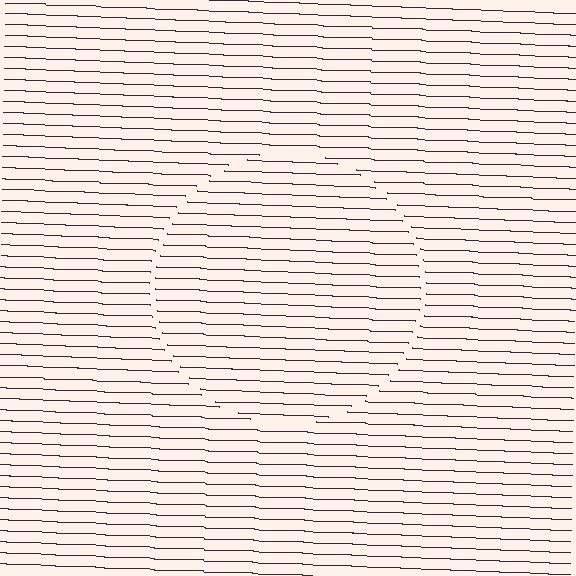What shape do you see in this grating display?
An illusory circle. The interior of the shape contains the same grating, shifted by half a period — the contour is defined by the phase discontinuity where line-ends from the inner and outer gratings abut.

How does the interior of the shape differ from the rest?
The interior of the shape contains the same grating, shifted by half a period — the contour is defined by the phase discontinuity where line-ends from the inner and outer gratings abut.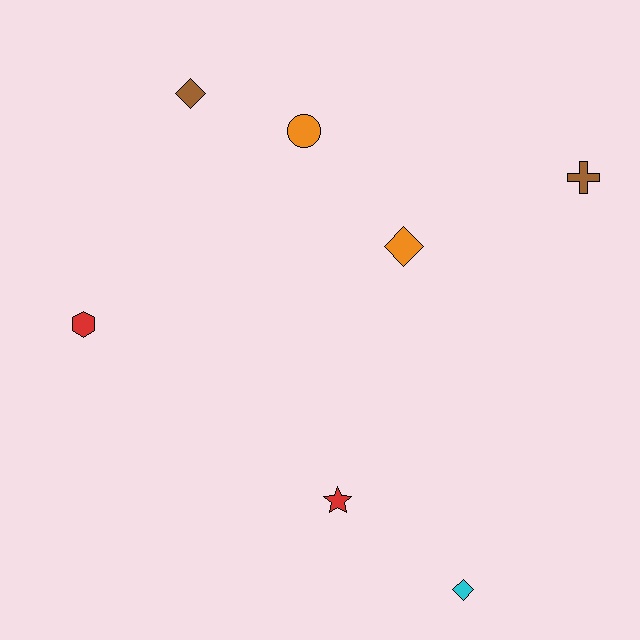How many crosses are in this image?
There is 1 cross.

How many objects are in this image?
There are 7 objects.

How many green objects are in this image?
There are no green objects.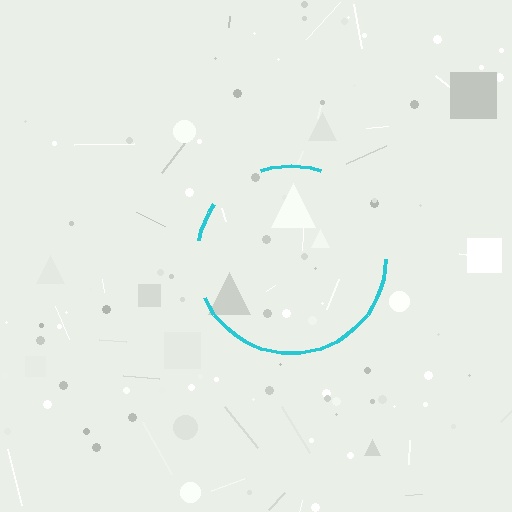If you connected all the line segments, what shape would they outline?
They would outline a circle.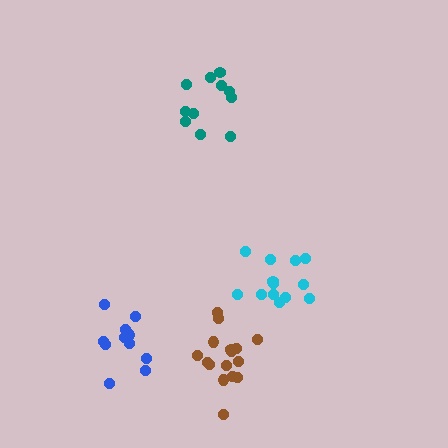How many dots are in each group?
Group 1: 11 dots, Group 2: 13 dots, Group 3: 16 dots, Group 4: 11 dots (51 total).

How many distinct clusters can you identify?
There are 4 distinct clusters.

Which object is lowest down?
The brown cluster is bottommost.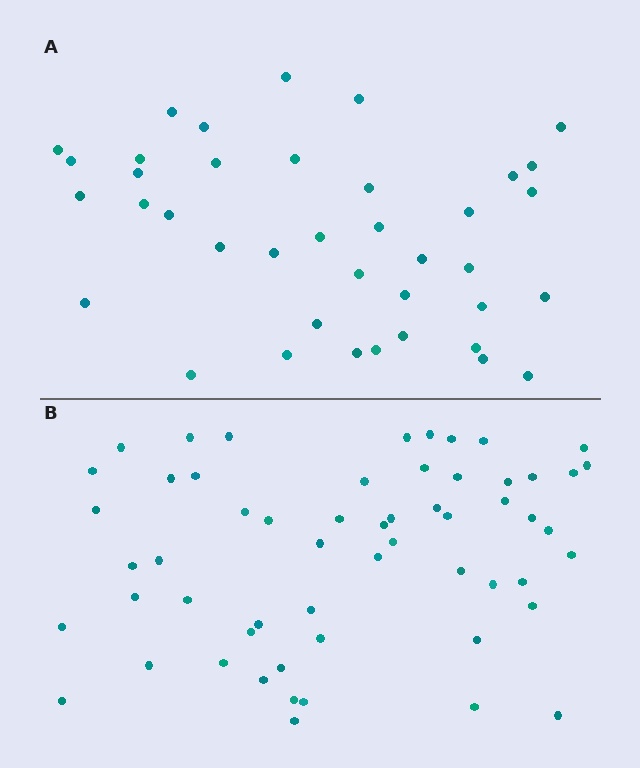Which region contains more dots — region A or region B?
Region B (the bottom region) has more dots.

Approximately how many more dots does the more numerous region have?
Region B has approximately 20 more dots than region A.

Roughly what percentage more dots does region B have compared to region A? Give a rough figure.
About 45% more.